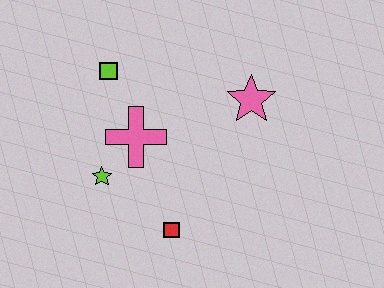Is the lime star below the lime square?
Yes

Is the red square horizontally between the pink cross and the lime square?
No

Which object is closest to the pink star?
The pink cross is closest to the pink star.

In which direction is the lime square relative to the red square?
The lime square is above the red square.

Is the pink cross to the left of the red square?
Yes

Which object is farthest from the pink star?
The lime star is farthest from the pink star.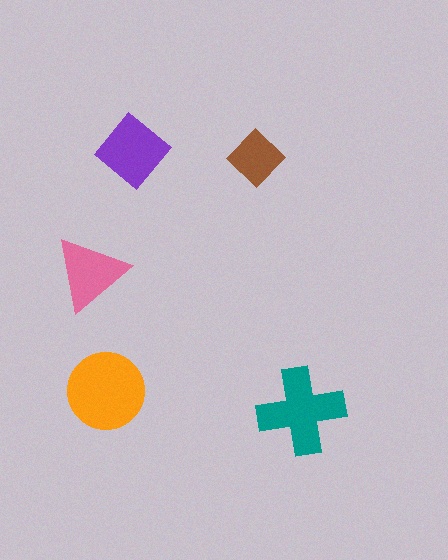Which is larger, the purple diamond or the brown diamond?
The purple diamond.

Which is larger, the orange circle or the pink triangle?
The orange circle.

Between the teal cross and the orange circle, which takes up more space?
The orange circle.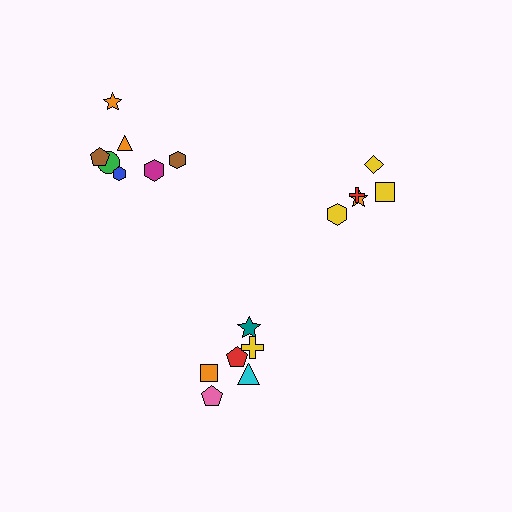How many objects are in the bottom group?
There are 6 objects.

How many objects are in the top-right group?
There are 5 objects.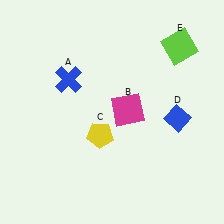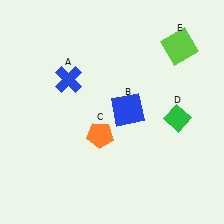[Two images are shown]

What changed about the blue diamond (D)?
In Image 1, D is blue. In Image 2, it changed to green.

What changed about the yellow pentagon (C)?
In Image 1, C is yellow. In Image 2, it changed to orange.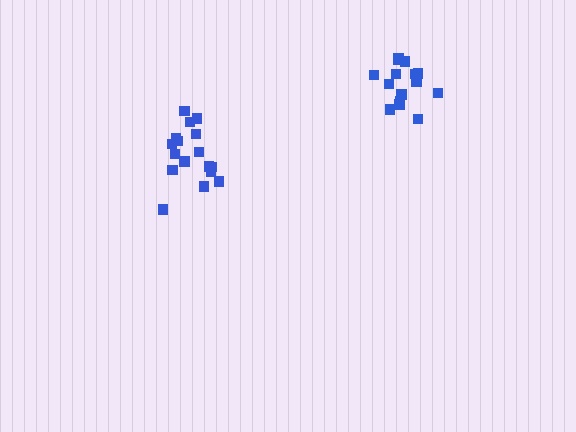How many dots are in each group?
Group 1: 17 dots, Group 2: 15 dots (32 total).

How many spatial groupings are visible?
There are 2 spatial groupings.